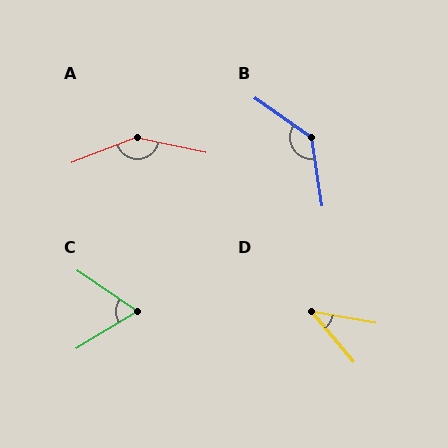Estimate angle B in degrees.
Approximately 134 degrees.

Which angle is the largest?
A, at approximately 147 degrees.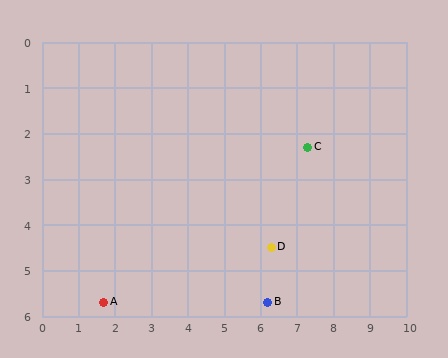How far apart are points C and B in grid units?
Points C and B are about 3.6 grid units apart.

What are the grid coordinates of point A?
Point A is at approximately (1.7, 5.7).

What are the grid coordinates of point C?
Point C is at approximately (7.3, 2.3).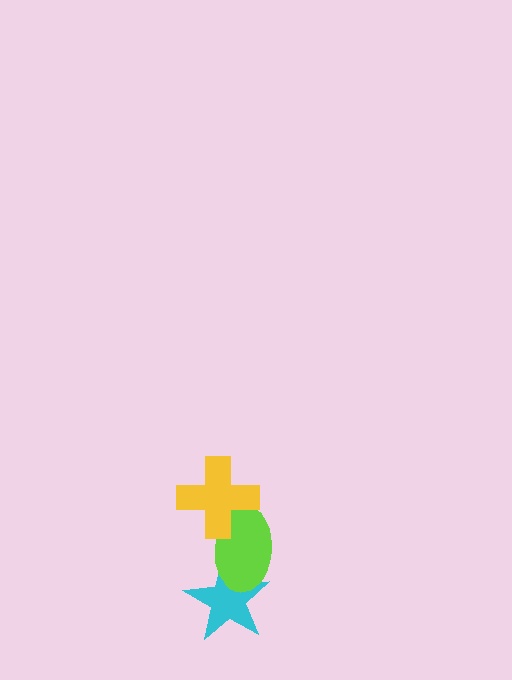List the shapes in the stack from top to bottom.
From top to bottom: the yellow cross, the lime ellipse, the cyan star.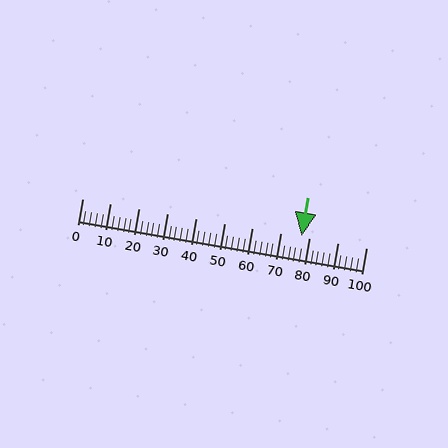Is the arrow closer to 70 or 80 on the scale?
The arrow is closer to 80.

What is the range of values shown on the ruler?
The ruler shows values from 0 to 100.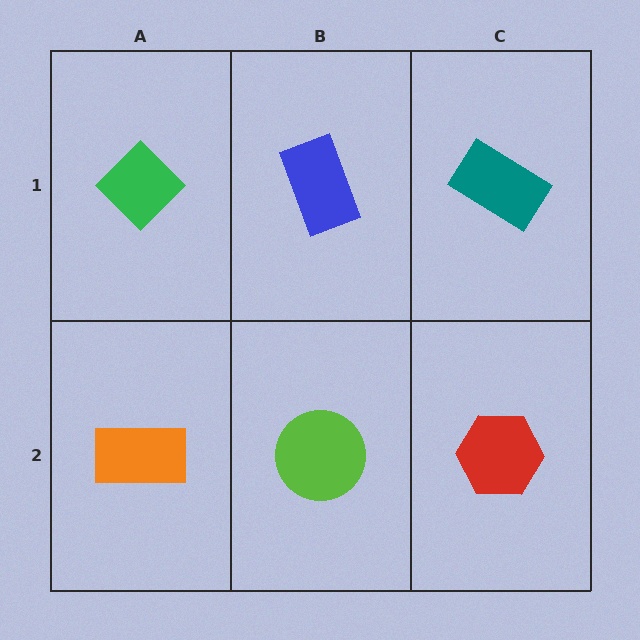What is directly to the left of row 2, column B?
An orange rectangle.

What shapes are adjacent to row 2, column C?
A teal rectangle (row 1, column C), a lime circle (row 2, column B).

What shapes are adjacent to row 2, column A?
A green diamond (row 1, column A), a lime circle (row 2, column B).